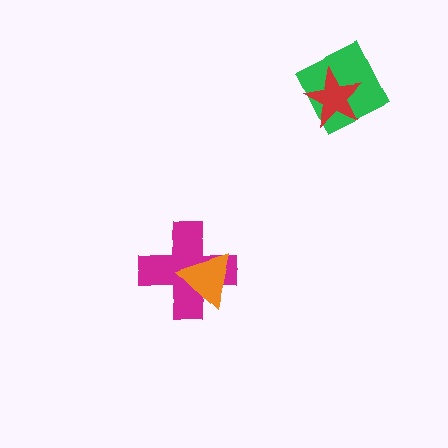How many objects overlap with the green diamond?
1 object overlaps with the green diamond.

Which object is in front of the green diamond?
The red star is in front of the green diamond.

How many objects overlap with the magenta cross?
1 object overlaps with the magenta cross.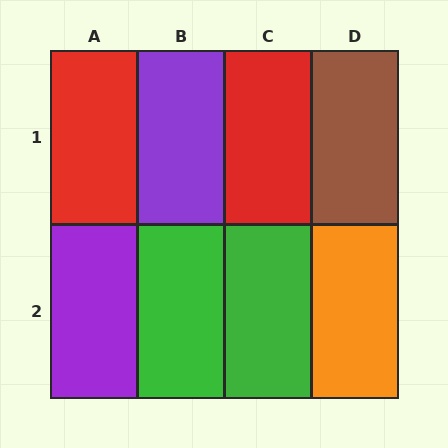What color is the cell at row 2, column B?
Green.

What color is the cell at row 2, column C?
Green.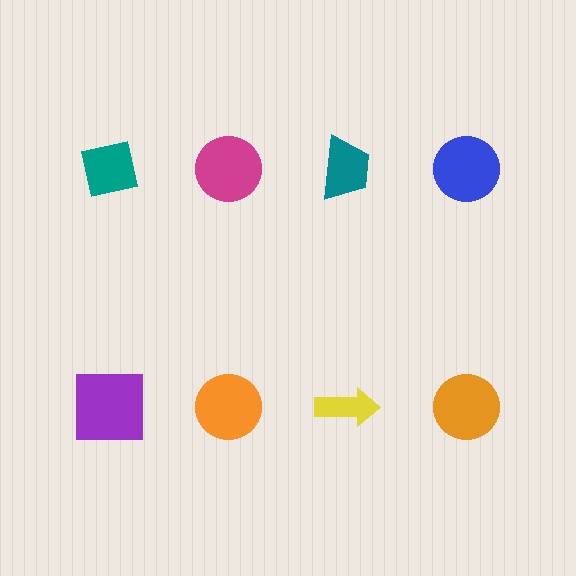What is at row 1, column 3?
A teal trapezoid.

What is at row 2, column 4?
An orange circle.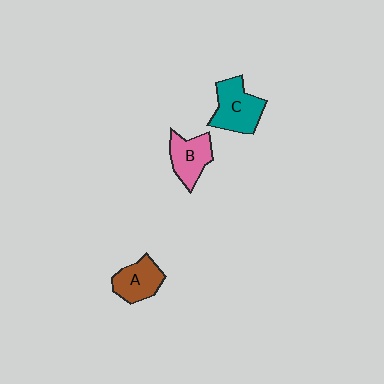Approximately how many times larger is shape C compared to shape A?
Approximately 1.3 times.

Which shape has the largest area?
Shape C (teal).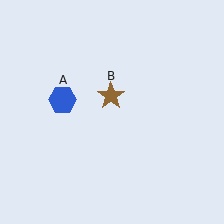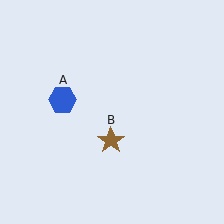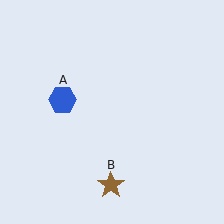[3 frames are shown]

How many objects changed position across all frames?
1 object changed position: brown star (object B).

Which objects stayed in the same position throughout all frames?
Blue hexagon (object A) remained stationary.